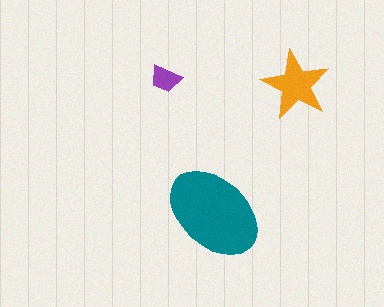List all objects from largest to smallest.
The teal ellipse, the orange star, the purple trapezoid.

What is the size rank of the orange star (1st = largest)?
2nd.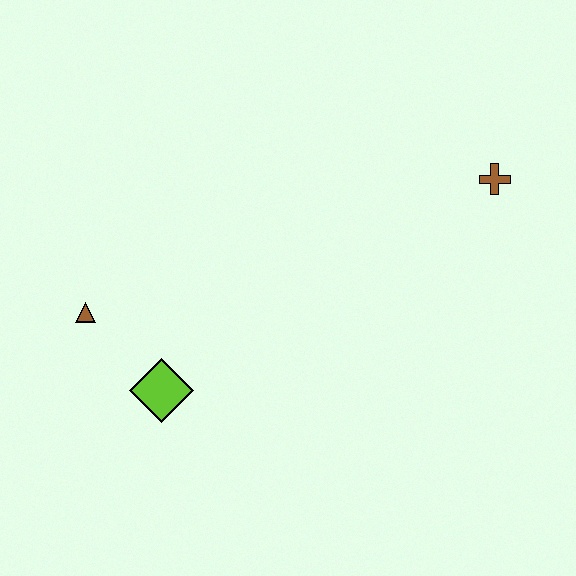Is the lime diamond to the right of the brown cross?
No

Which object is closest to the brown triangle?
The lime diamond is closest to the brown triangle.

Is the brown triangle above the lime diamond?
Yes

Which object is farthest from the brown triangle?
The brown cross is farthest from the brown triangle.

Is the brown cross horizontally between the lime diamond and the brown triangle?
No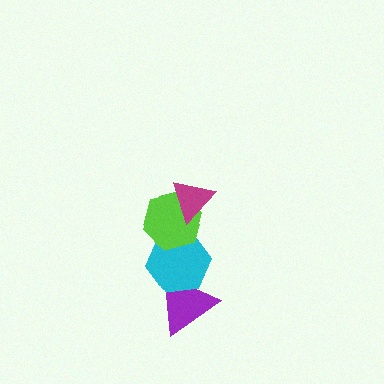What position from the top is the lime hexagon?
The lime hexagon is 2nd from the top.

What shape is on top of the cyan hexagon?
The lime hexagon is on top of the cyan hexagon.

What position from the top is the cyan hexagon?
The cyan hexagon is 3rd from the top.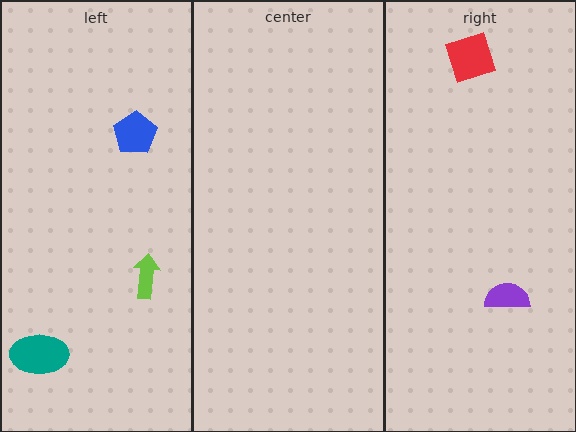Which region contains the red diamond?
The right region.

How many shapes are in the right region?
2.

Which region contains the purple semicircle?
The right region.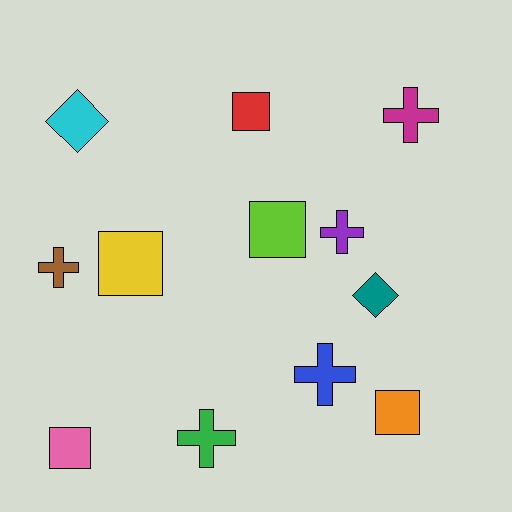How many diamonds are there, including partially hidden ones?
There are 2 diamonds.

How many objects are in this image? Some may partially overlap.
There are 12 objects.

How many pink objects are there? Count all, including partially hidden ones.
There is 1 pink object.